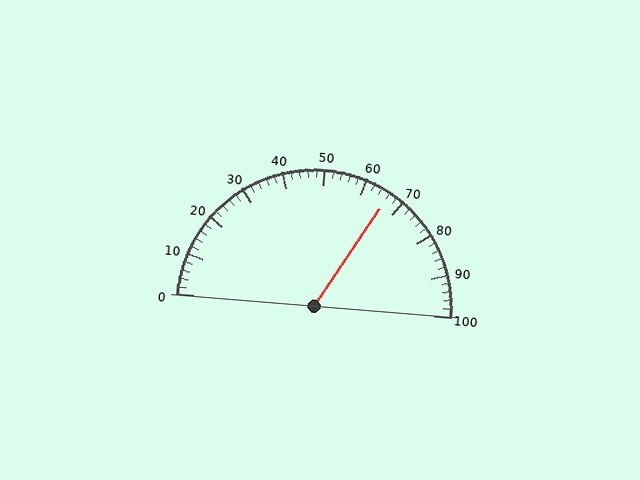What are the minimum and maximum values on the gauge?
The gauge ranges from 0 to 100.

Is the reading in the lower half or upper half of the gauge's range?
The reading is in the upper half of the range (0 to 100).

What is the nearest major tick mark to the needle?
The nearest major tick mark is 70.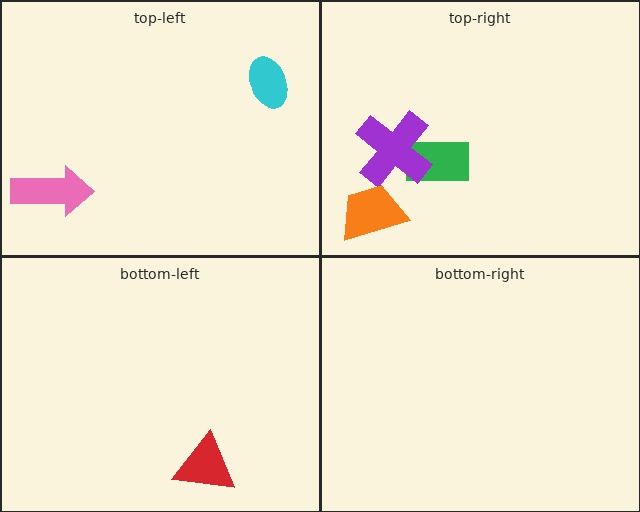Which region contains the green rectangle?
The top-right region.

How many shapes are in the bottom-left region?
1.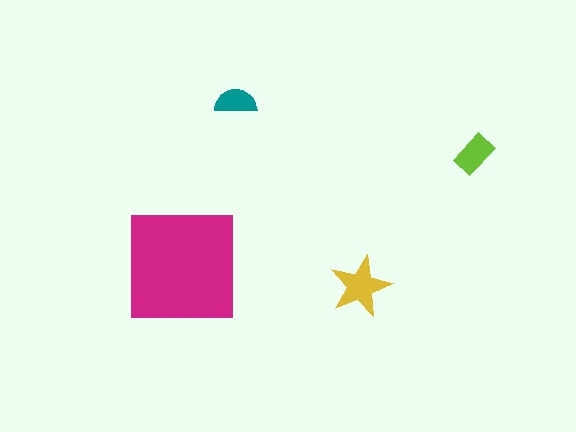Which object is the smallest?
The teal semicircle.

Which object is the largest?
The magenta square.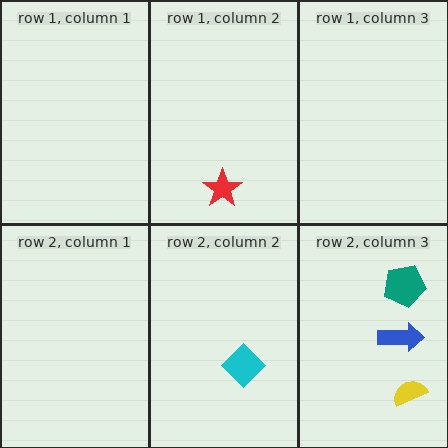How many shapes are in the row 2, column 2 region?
1.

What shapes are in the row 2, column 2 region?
The cyan diamond.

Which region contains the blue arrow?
The row 2, column 3 region.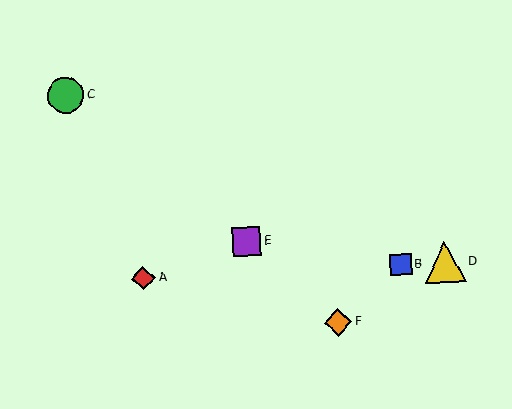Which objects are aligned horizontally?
Objects A, B, D are aligned horizontally.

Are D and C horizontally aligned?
No, D is at y≈262 and C is at y≈96.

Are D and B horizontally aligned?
Yes, both are at y≈262.